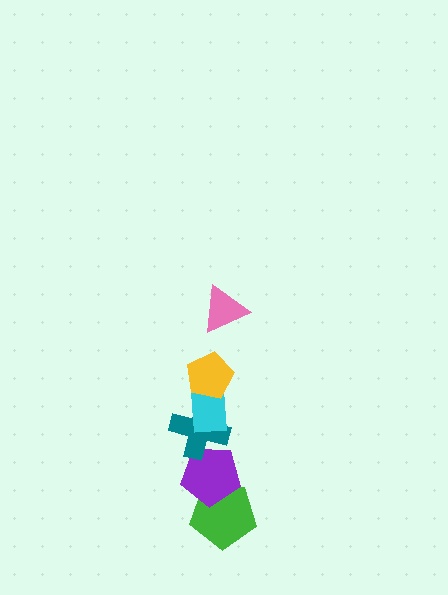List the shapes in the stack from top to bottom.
From top to bottom: the pink triangle, the yellow pentagon, the cyan rectangle, the teal cross, the purple pentagon, the green pentagon.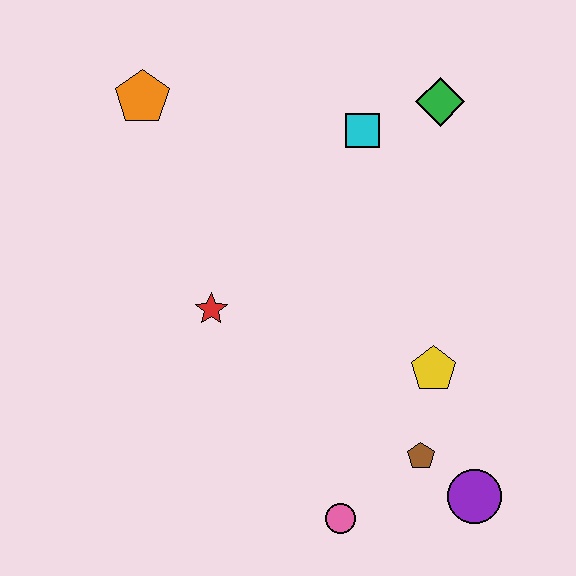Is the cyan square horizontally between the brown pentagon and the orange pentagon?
Yes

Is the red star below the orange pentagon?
Yes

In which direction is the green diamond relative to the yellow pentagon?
The green diamond is above the yellow pentagon.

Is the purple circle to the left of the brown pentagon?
No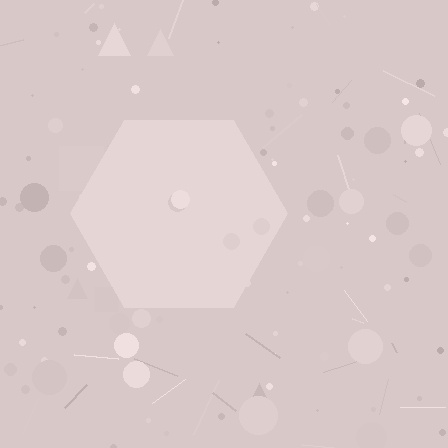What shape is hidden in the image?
A hexagon is hidden in the image.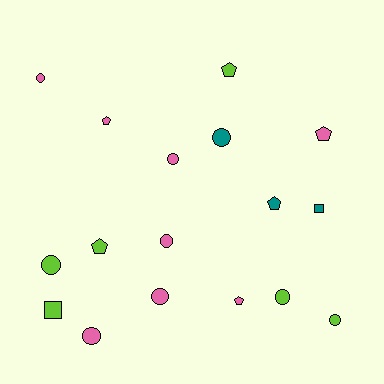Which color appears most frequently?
Pink, with 8 objects.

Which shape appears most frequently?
Circle, with 9 objects.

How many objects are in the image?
There are 17 objects.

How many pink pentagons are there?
There are 3 pink pentagons.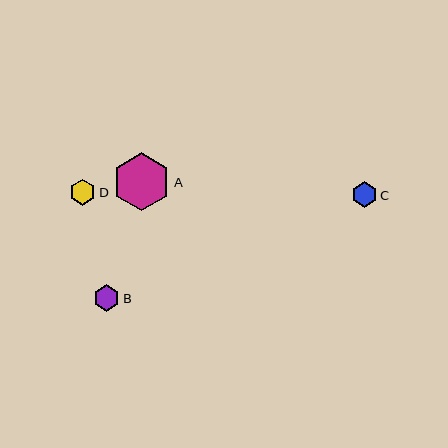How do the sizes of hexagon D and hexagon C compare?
Hexagon D and hexagon C are approximately the same size.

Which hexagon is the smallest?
Hexagon C is the smallest with a size of approximately 25 pixels.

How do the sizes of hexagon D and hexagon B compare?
Hexagon D and hexagon B are approximately the same size.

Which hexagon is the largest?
Hexagon A is the largest with a size of approximately 58 pixels.